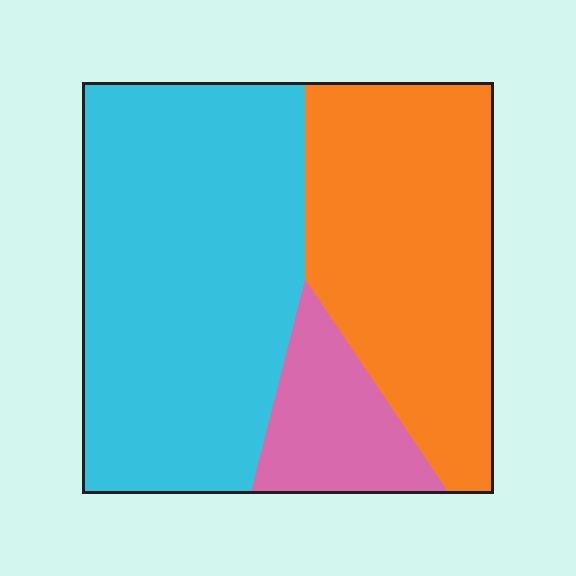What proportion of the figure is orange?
Orange covers about 35% of the figure.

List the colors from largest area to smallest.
From largest to smallest: cyan, orange, pink.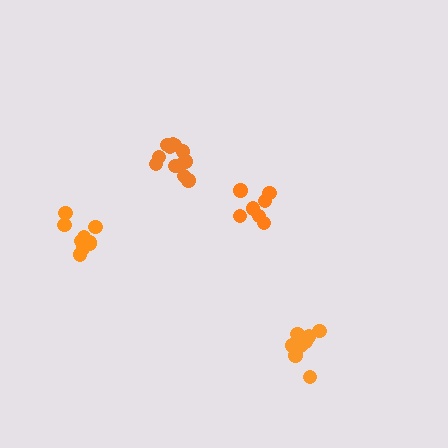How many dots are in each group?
Group 1: 12 dots, Group 2: 7 dots, Group 3: 10 dots, Group 4: 9 dots (38 total).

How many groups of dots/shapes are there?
There are 4 groups.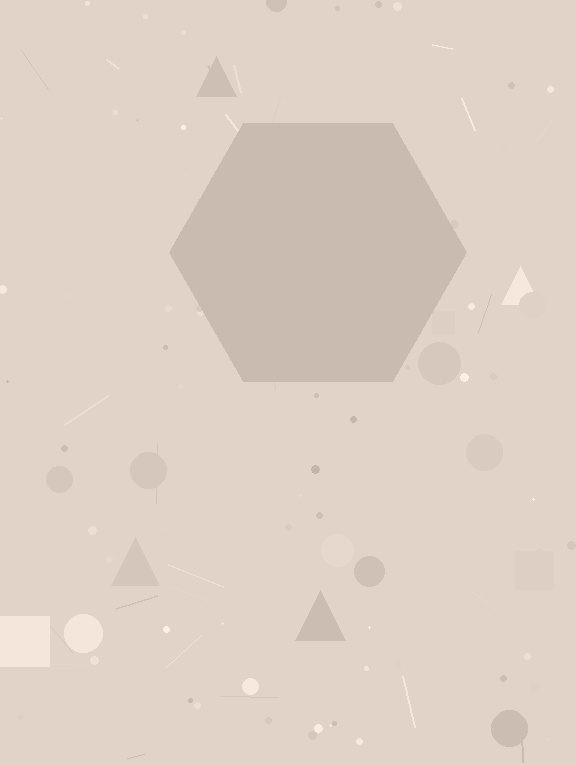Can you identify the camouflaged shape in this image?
The camouflaged shape is a hexagon.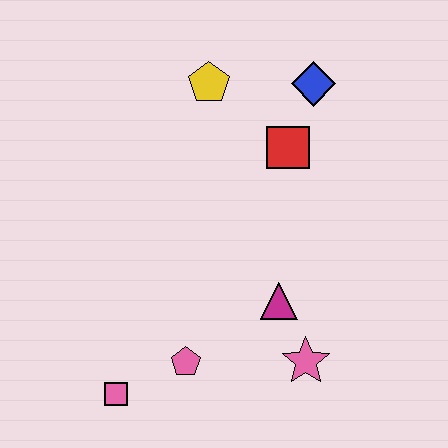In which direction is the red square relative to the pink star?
The red square is above the pink star.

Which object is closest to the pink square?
The pink pentagon is closest to the pink square.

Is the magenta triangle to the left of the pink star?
Yes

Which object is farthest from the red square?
The pink square is farthest from the red square.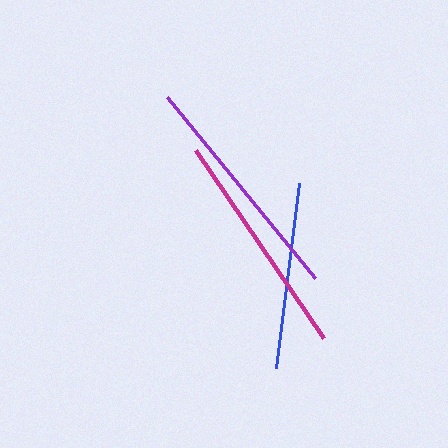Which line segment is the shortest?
The blue line is the shortest at approximately 187 pixels.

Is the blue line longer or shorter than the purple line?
The purple line is longer than the blue line.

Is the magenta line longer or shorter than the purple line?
The purple line is longer than the magenta line.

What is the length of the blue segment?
The blue segment is approximately 187 pixels long.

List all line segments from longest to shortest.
From longest to shortest: purple, magenta, blue.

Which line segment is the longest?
The purple line is the longest at approximately 234 pixels.